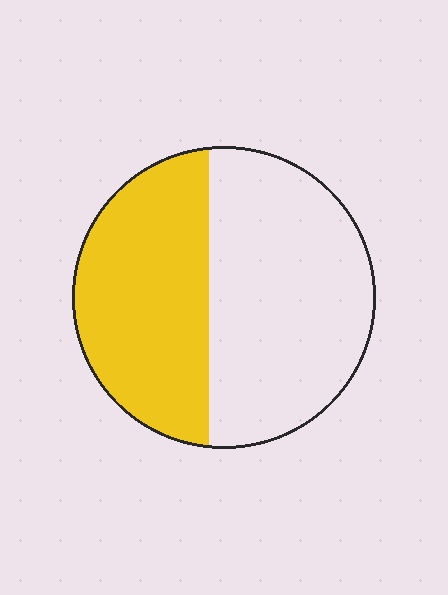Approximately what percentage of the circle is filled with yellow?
Approximately 45%.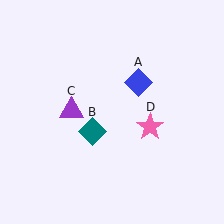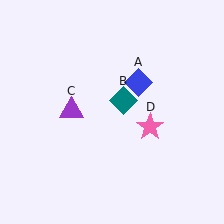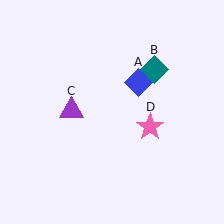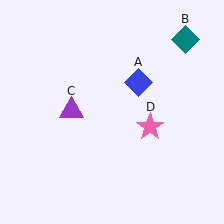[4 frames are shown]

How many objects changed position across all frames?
1 object changed position: teal diamond (object B).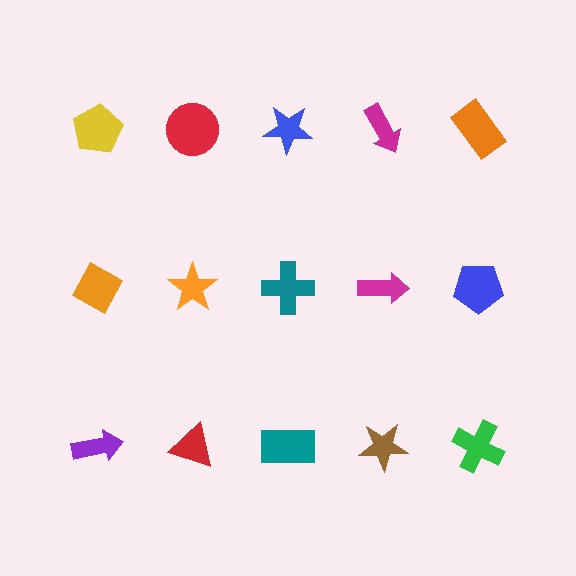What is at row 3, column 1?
A purple arrow.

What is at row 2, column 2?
An orange star.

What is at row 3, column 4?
A brown star.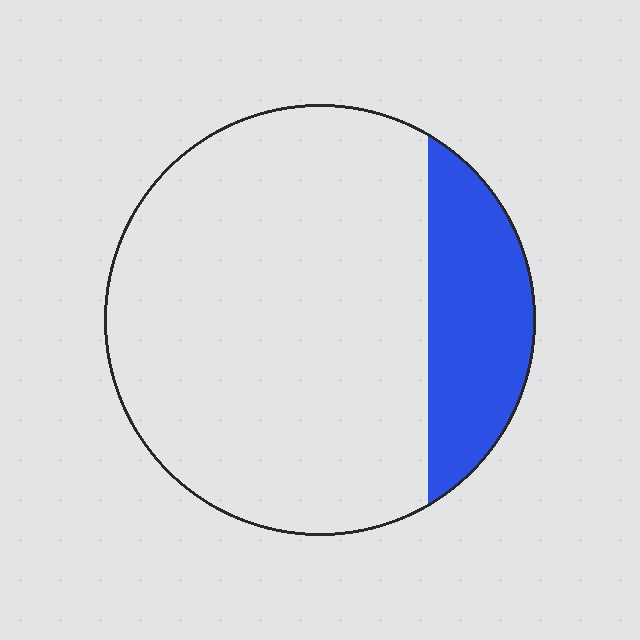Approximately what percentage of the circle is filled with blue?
Approximately 20%.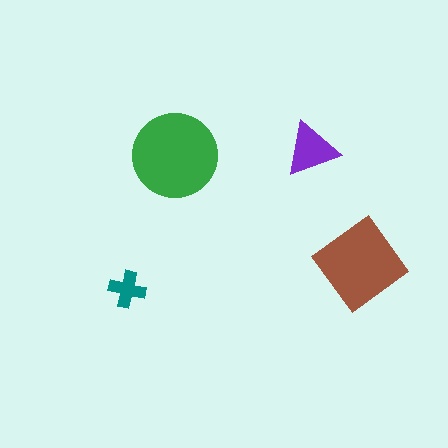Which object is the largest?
The green circle.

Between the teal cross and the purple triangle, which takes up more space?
The purple triangle.